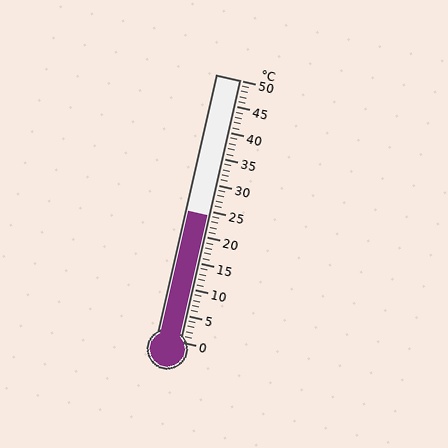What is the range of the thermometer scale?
The thermometer scale ranges from 0°C to 50°C.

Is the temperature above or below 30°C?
The temperature is below 30°C.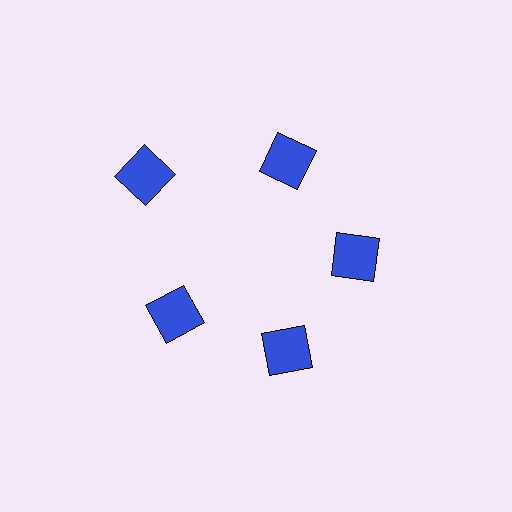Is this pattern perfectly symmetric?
No. The 5 blue squares are arranged in a ring, but one element near the 10 o'clock position is pushed outward from the center, breaking the 5-fold rotational symmetry.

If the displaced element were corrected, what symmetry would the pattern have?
It would have 5-fold rotational symmetry — the pattern would map onto itself every 72 degrees.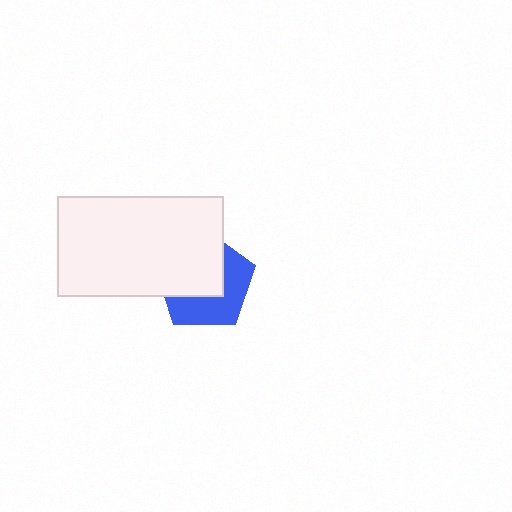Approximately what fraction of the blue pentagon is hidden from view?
Roughly 52% of the blue pentagon is hidden behind the white rectangle.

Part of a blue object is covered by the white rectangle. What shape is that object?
It is a pentagon.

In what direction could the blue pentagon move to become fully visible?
The blue pentagon could move toward the lower-right. That would shift it out from behind the white rectangle entirely.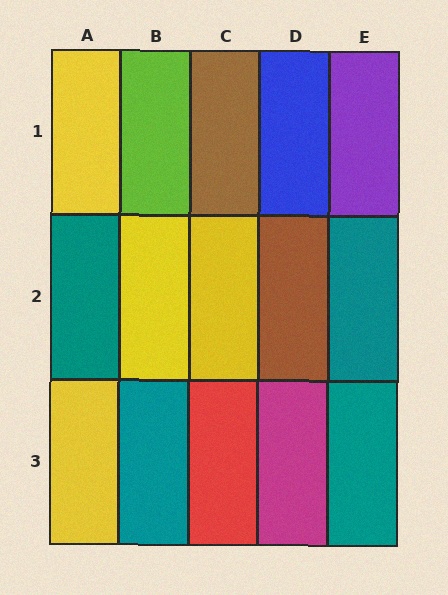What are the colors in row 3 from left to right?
Yellow, teal, red, magenta, teal.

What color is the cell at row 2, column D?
Brown.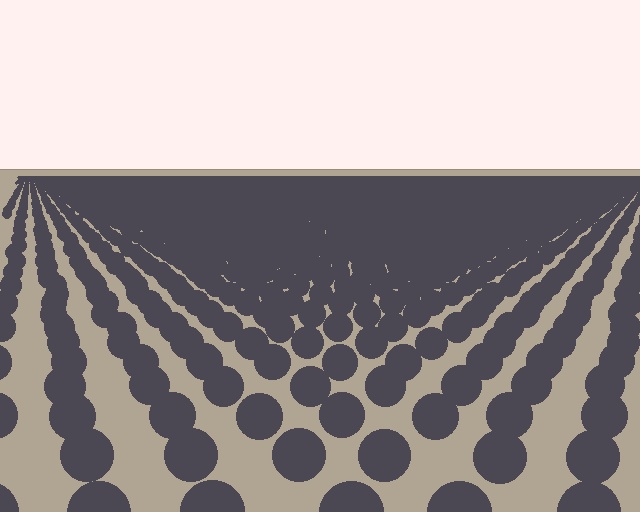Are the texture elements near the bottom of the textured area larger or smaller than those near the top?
Larger. Near the bottom, elements are closer to the viewer and appear at a bigger on-screen size.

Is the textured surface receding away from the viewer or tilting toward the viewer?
The surface is receding away from the viewer. Texture elements get smaller and denser toward the top.